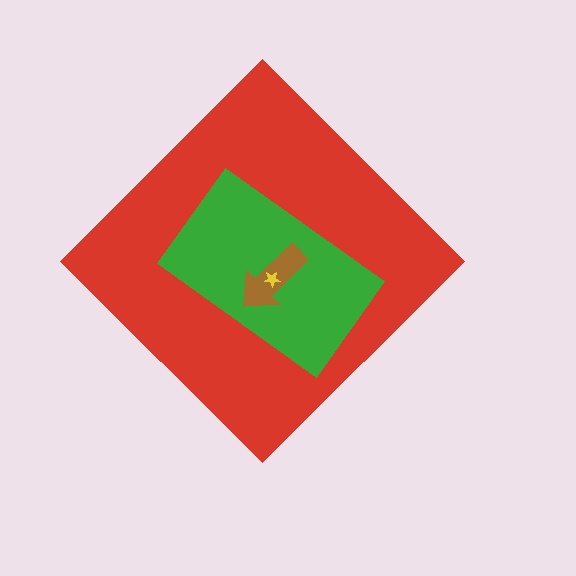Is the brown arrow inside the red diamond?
Yes.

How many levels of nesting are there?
4.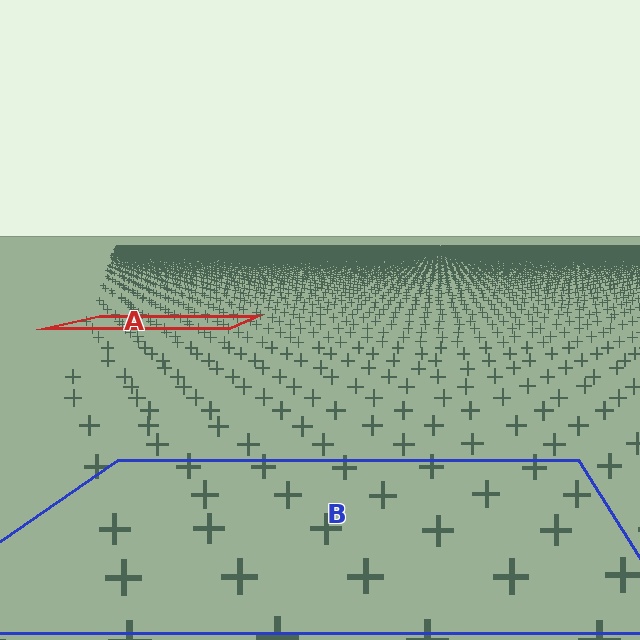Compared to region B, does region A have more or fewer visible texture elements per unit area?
Region A has more texture elements per unit area — they are packed more densely because it is farther away.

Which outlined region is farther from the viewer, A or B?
Region A is farther from the viewer — the texture elements inside it appear smaller and more densely packed.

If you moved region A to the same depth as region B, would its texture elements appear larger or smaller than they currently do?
They would appear larger. At a closer depth, the same texture elements are projected at a bigger on-screen size.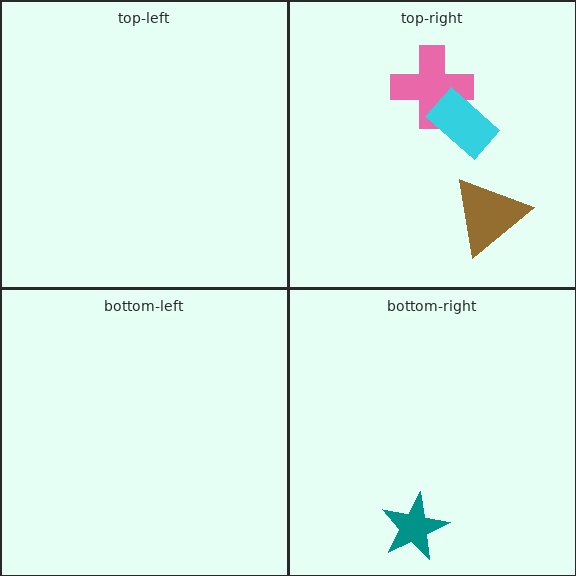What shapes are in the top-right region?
The pink cross, the brown triangle, the cyan rectangle.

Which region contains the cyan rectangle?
The top-right region.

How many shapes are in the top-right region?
3.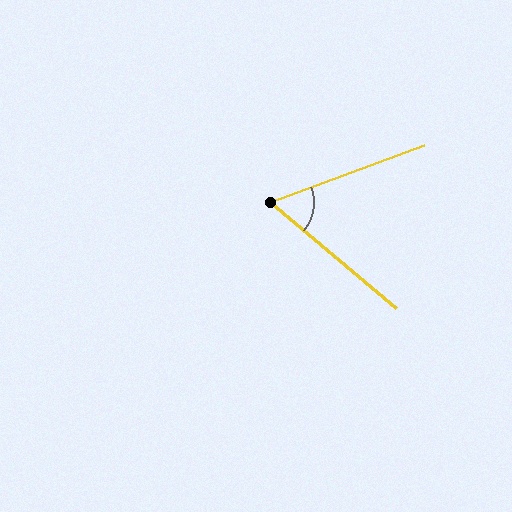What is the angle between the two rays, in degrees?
Approximately 61 degrees.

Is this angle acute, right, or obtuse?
It is acute.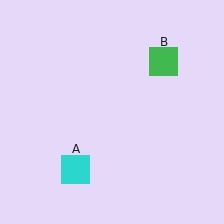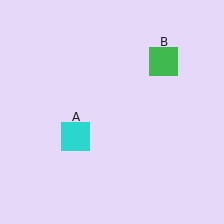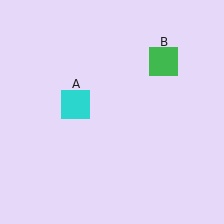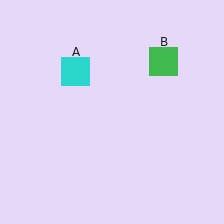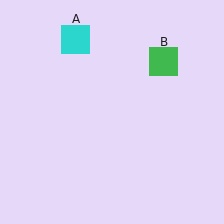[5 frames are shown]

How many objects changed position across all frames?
1 object changed position: cyan square (object A).